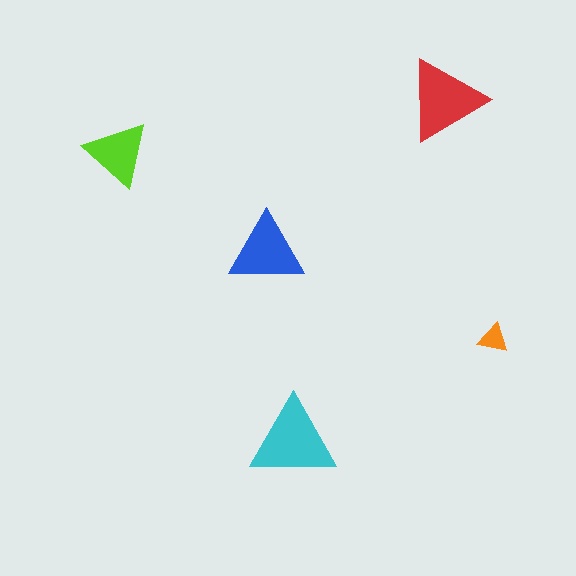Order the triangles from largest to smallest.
the cyan one, the red one, the blue one, the lime one, the orange one.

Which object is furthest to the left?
The lime triangle is leftmost.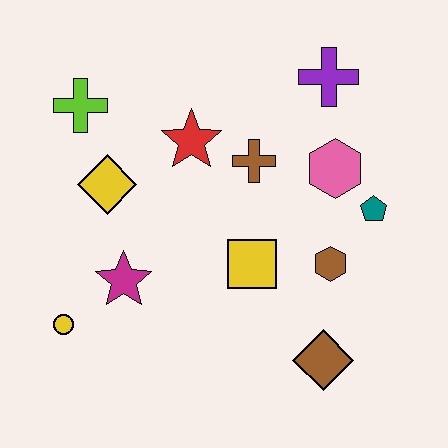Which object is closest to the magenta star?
The yellow circle is closest to the magenta star.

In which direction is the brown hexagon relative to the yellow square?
The brown hexagon is to the right of the yellow square.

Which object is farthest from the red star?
The brown diamond is farthest from the red star.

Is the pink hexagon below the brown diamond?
No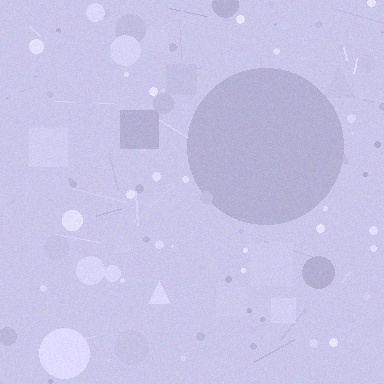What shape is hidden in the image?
A circle is hidden in the image.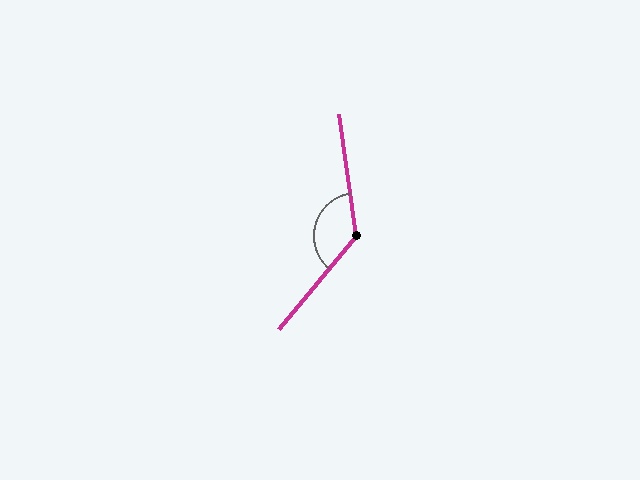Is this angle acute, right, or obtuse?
It is obtuse.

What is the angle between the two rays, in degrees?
Approximately 132 degrees.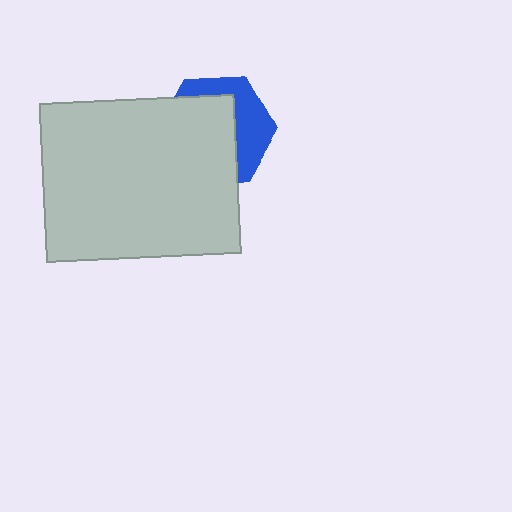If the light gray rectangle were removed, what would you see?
You would see the complete blue hexagon.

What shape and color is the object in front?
The object in front is a light gray rectangle.